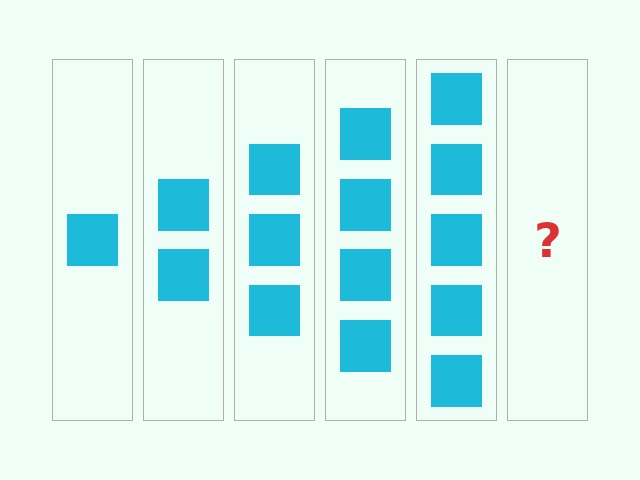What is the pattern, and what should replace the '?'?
The pattern is that each step adds one more square. The '?' should be 6 squares.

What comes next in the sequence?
The next element should be 6 squares.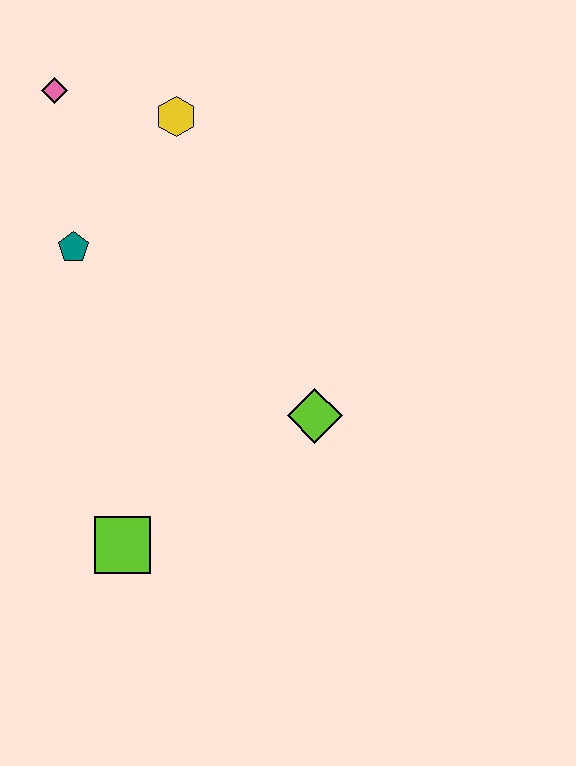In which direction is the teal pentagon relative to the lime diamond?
The teal pentagon is to the left of the lime diamond.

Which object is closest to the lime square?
The lime diamond is closest to the lime square.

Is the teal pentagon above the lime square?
Yes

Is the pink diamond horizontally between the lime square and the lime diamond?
No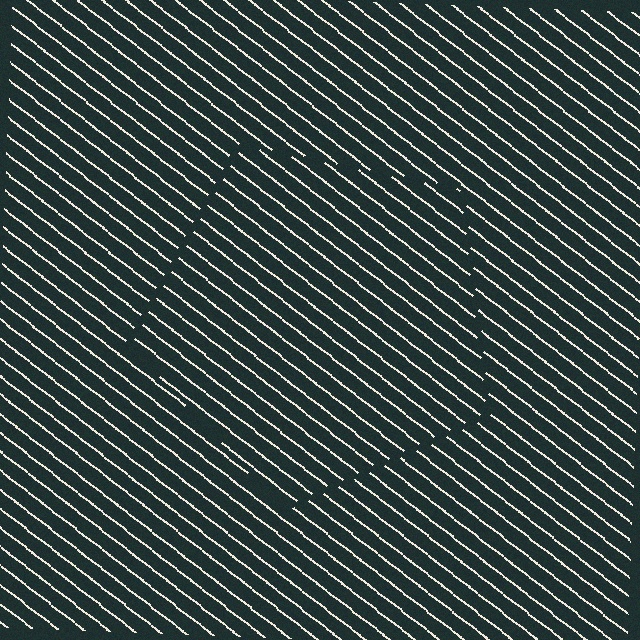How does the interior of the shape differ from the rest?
The interior of the shape contains the same grating, shifted by half a period — the contour is defined by the phase discontinuity where line-ends from the inner and outer gratings abut.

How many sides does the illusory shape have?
5 sides — the line-ends trace a pentagon.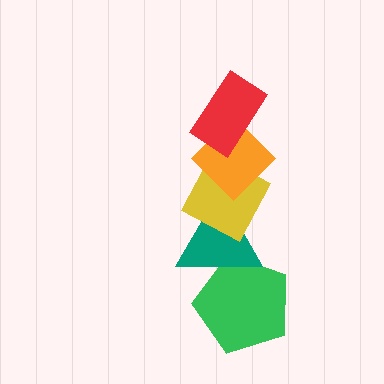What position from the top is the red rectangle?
The red rectangle is 1st from the top.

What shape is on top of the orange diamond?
The red rectangle is on top of the orange diamond.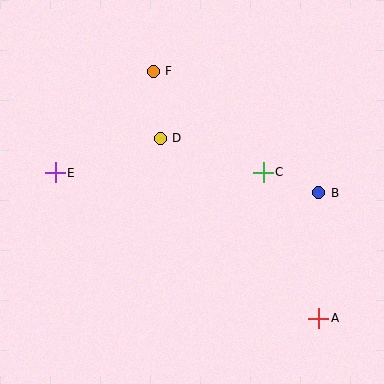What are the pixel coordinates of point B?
Point B is at (319, 193).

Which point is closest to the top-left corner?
Point F is closest to the top-left corner.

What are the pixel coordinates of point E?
Point E is at (55, 172).